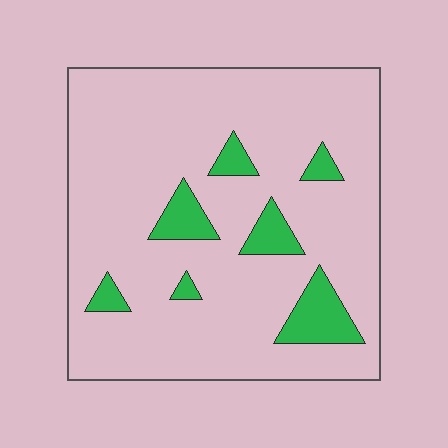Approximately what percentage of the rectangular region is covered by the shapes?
Approximately 10%.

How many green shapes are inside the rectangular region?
7.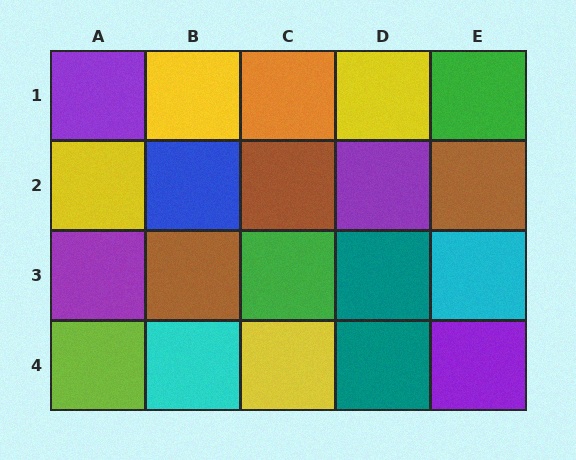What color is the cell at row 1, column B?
Yellow.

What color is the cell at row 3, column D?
Teal.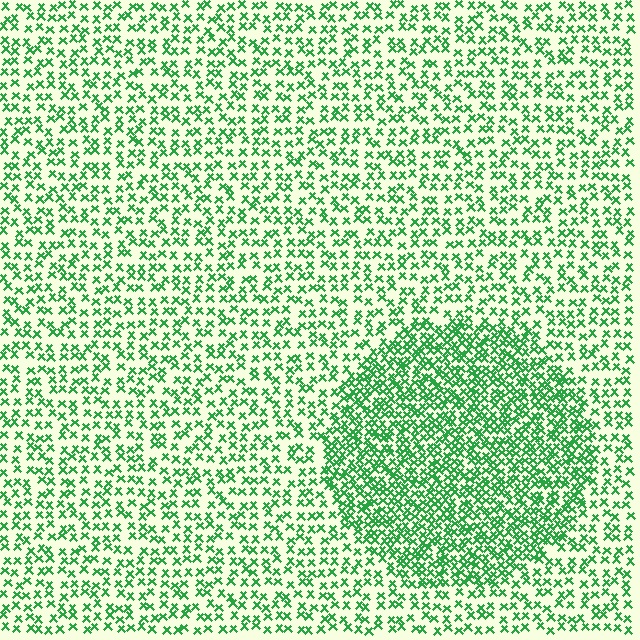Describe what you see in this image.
The image contains small green elements arranged at two different densities. A circle-shaped region is visible where the elements are more densely packed than the surrounding area.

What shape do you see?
I see a circle.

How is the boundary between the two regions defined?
The boundary is defined by a change in element density (approximately 2.1x ratio). All elements are the same color, size, and shape.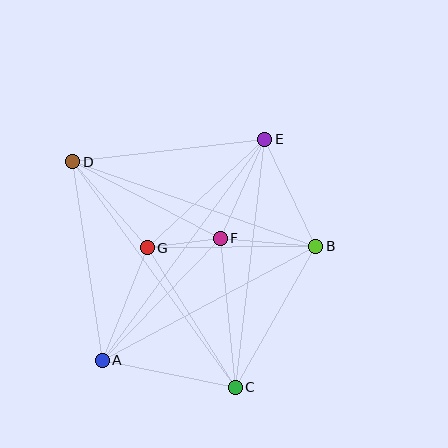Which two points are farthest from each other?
Points C and D are farthest from each other.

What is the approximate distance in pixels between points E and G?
The distance between E and G is approximately 160 pixels.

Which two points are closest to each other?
Points F and G are closest to each other.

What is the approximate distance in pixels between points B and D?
The distance between B and D is approximately 257 pixels.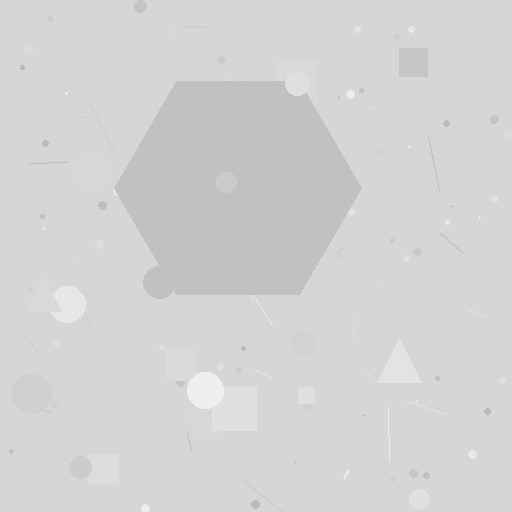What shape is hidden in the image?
A hexagon is hidden in the image.